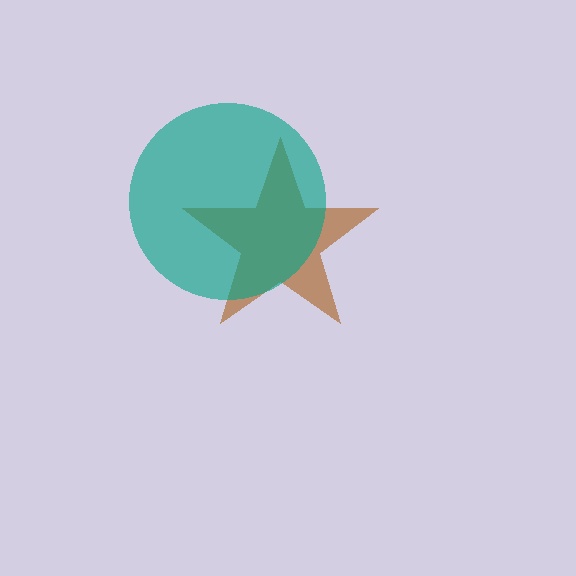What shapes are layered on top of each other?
The layered shapes are: a brown star, a teal circle.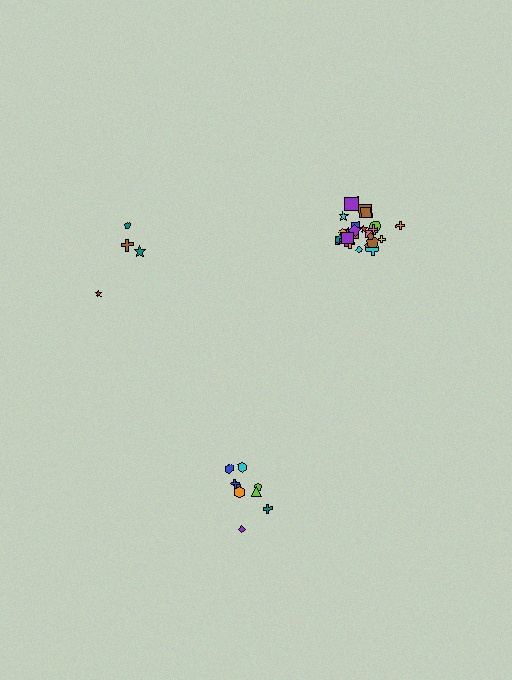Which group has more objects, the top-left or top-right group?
The top-right group.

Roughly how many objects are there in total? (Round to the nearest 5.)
Roughly 40 objects in total.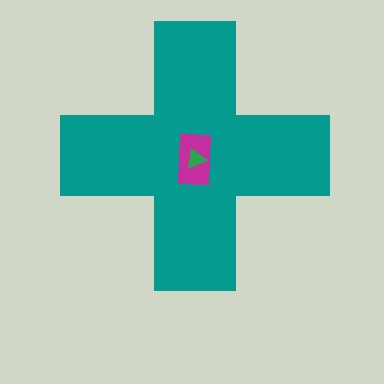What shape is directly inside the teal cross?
The magenta rectangle.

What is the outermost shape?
The teal cross.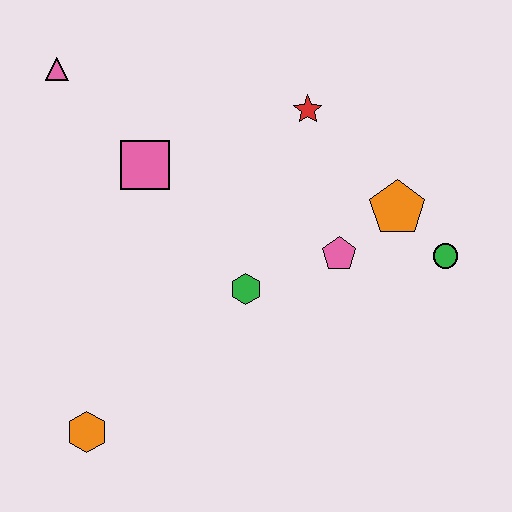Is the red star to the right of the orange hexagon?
Yes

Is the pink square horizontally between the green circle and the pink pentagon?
No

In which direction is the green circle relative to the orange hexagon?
The green circle is to the right of the orange hexagon.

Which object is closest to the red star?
The orange pentagon is closest to the red star.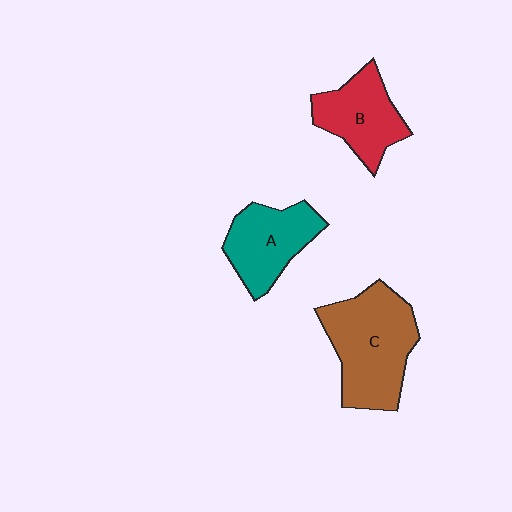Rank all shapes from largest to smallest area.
From largest to smallest: C (brown), A (teal), B (red).